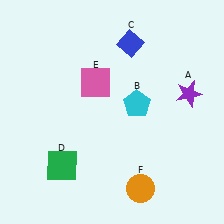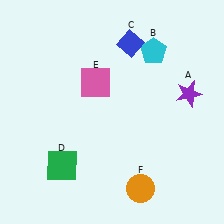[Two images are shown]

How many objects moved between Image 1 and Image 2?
1 object moved between the two images.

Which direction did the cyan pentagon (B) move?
The cyan pentagon (B) moved up.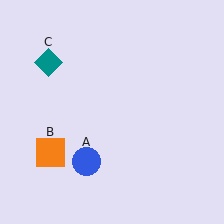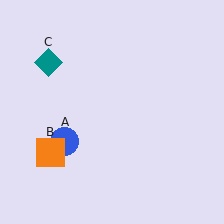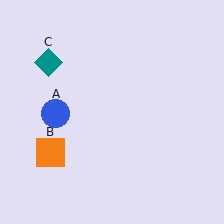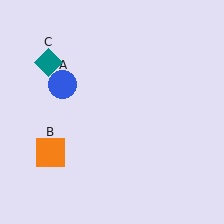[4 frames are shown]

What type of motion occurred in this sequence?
The blue circle (object A) rotated clockwise around the center of the scene.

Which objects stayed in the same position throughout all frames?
Orange square (object B) and teal diamond (object C) remained stationary.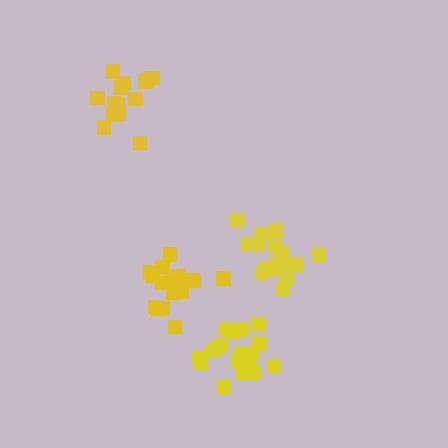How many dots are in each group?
Group 1: 19 dots, Group 2: 16 dots, Group 3: 14 dots, Group 4: 16 dots (65 total).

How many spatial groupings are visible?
There are 4 spatial groupings.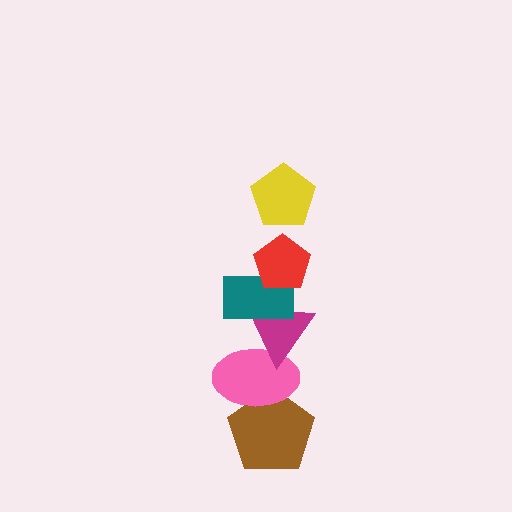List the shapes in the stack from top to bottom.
From top to bottom: the yellow pentagon, the red pentagon, the teal rectangle, the magenta triangle, the pink ellipse, the brown pentagon.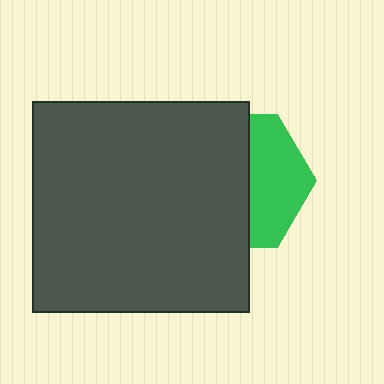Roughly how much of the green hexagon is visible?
A small part of it is visible (roughly 42%).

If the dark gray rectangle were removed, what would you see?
You would see the complete green hexagon.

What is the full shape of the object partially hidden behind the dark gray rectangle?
The partially hidden object is a green hexagon.